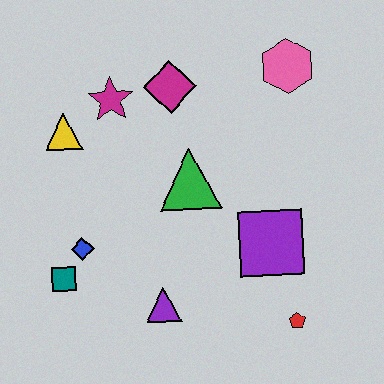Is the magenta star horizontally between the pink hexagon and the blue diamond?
Yes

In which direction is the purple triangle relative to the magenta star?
The purple triangle is below the magenta star.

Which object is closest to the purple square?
The red pentagon is closest to the purple square.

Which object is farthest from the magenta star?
The red pentagon is farthest from the magenta star.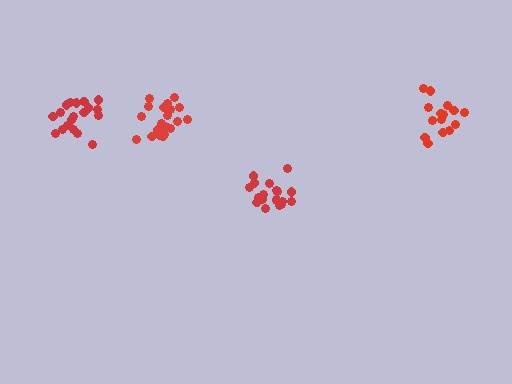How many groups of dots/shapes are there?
There are 4 groups.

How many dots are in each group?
Group 1: 15 dots, Group 2: 19 dots, Group 3: 19 dots, Group 4: 21 dots (74 total).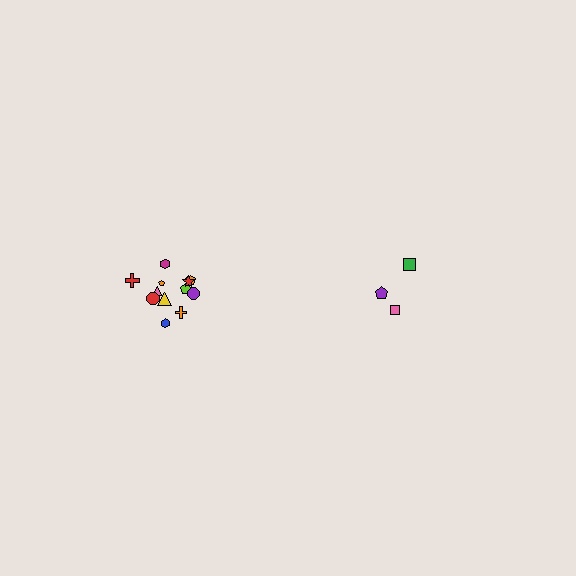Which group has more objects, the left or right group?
The left group.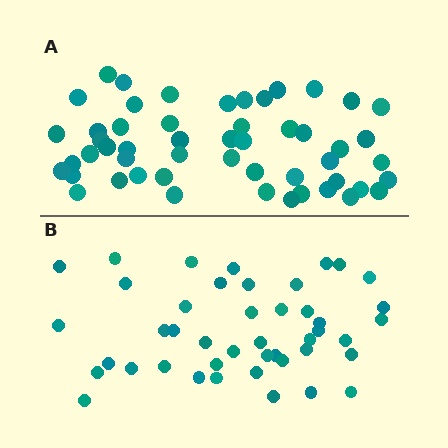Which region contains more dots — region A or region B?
Region A (the top region) has more dots.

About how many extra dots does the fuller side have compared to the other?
Region A has roughly 8 or so more dots than region B.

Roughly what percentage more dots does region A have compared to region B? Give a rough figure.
About 20% more.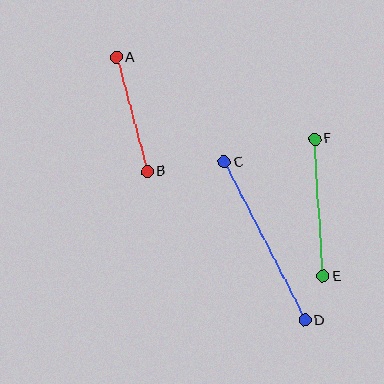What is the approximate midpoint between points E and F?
The midpoint is at approximately (319, 208) pixels.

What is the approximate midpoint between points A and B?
The midpoint is at approximately (132, 114) pixels.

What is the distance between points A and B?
The distance is approximately 118 pixels.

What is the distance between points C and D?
The distance is approximately 178 pixels.